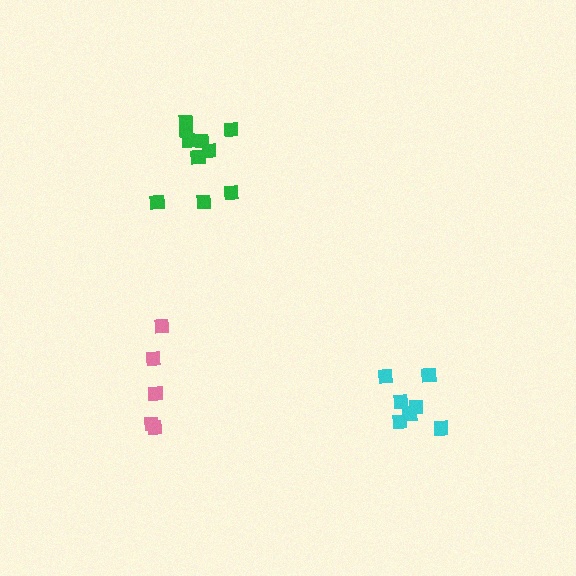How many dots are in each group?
Group 1: 5 dots, Group 2: 10 dots, Group 3: 8 dots (23 total).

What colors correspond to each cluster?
The clusters are colored: pink, green, cyan.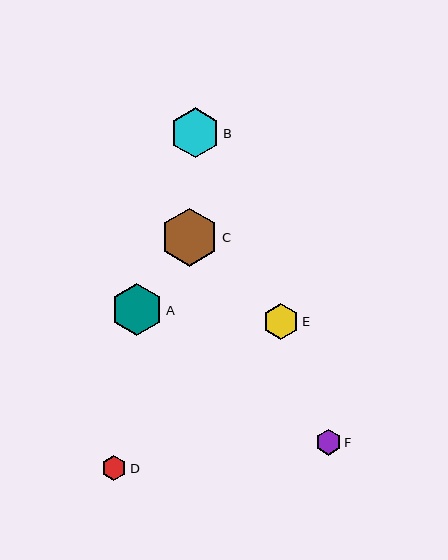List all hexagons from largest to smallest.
From largest to smallest: C, A, B, E, F, D.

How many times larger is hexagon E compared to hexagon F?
Hexagon E is approximately 1.4 times the size of hexagon F.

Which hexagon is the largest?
Hexagon C is the largest with a size of approximately 58 pixels.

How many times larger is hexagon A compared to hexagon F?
Hexagon A is approximately 2.0 times the size of hexagon F.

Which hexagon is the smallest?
Hexagon D is the smallest with a size of approximately 25 pixels.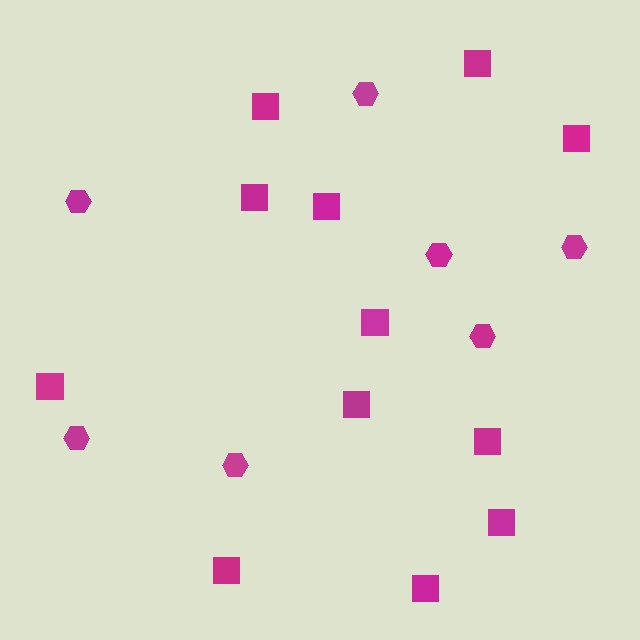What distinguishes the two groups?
There are 2 groups: one group of squares (12) and one group of hexagons (7).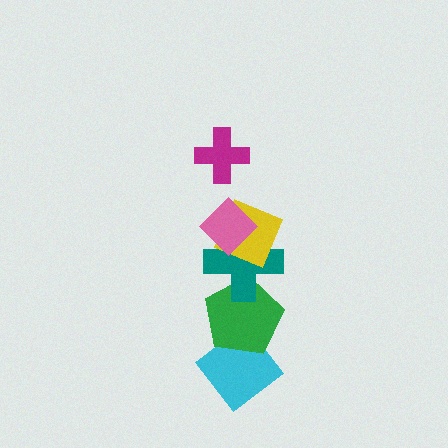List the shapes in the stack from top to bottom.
From top to bottom: the magenta cross, the pink diamond, the yellow diamond, the teal cross, the green pentagon, the cyan diamond.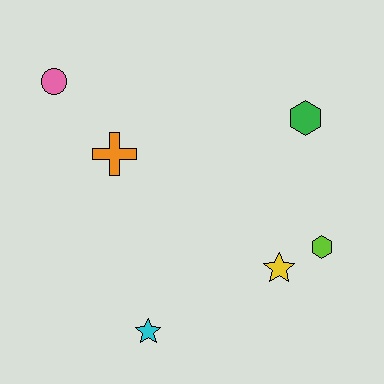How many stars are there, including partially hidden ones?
There are 2 stars.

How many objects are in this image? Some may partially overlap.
There are 6 objects.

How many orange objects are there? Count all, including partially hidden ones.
There is 1 orange object.